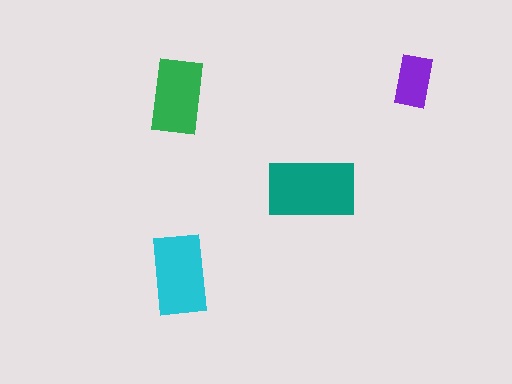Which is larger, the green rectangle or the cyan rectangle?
The cyan one.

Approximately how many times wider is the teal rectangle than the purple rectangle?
About 1.5 times wider.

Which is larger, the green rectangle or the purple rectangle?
The green one.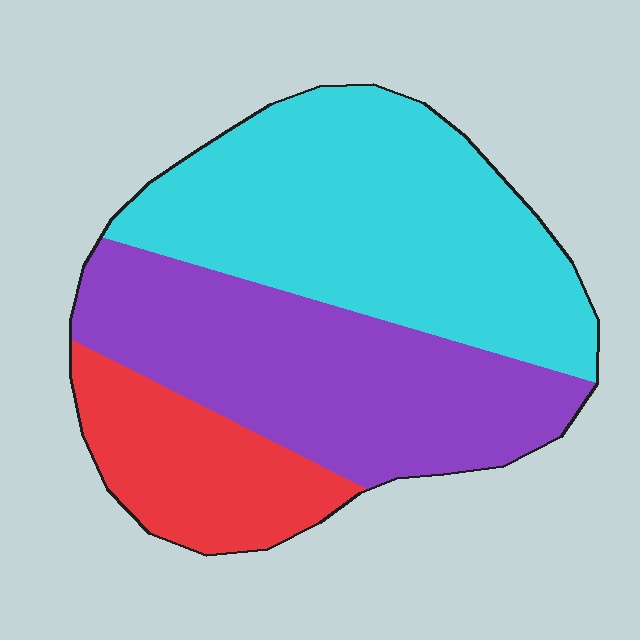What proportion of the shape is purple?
Purple covers 37% of the shape.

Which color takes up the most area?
Cyan, at roughly 45%.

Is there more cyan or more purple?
Cyan.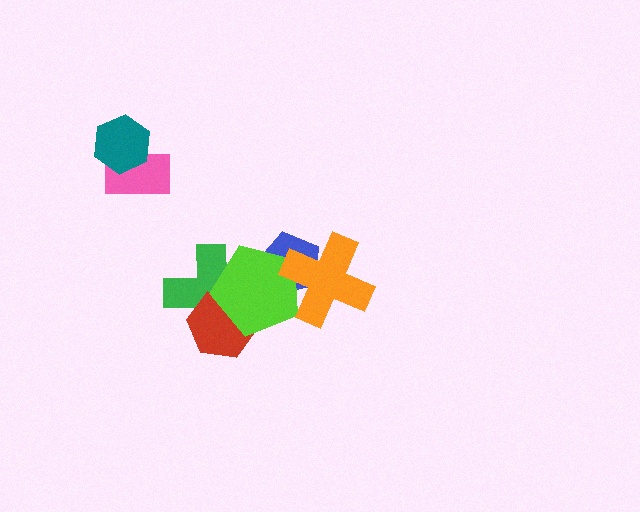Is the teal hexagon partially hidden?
No, no other shape covers it.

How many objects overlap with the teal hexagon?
1 object overlaps with the teal hexagon.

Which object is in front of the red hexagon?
The lime pentagon is in front of the red hexagon.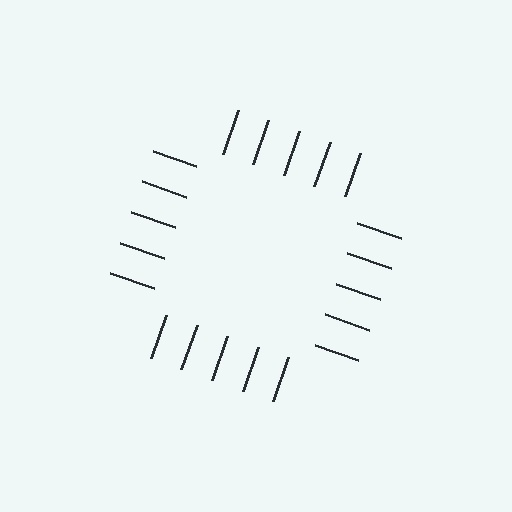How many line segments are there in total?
20 — 5 along each of the 4 edges.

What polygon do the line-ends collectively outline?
An illusory square — the line segments terminate on its edges but no continuous stroke is drawn.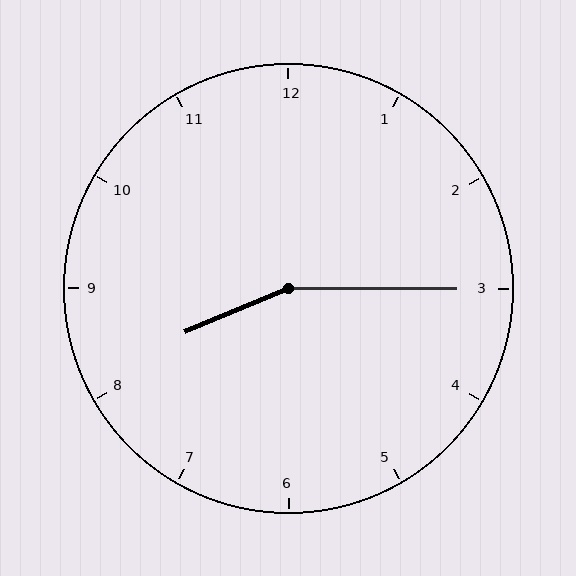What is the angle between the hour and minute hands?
Approximately 158 degrees.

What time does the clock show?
8:15.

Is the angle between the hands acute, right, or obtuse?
It is obtuse.